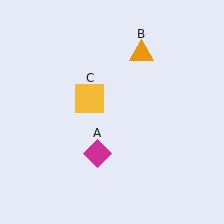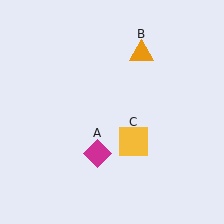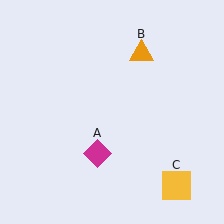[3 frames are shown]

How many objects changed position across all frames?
1 object changed position: yellow square (object C).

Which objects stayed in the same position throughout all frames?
Magenta diamond (object A) and orange triangle (object B) remained stationary.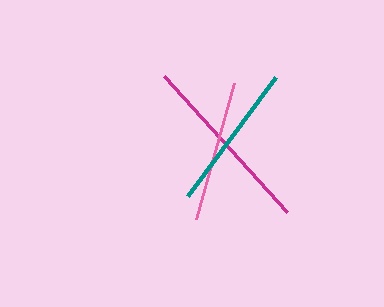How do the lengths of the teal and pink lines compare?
The teal and pink lines are approximately the same length.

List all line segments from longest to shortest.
From longest to shortest: magenta, teal, pink.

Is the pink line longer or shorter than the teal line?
The teal line is longer than the pink line.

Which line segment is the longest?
The magenta line is the longest at approximately 183 pixels.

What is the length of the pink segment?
The pink segment is approximately 142 pixels long.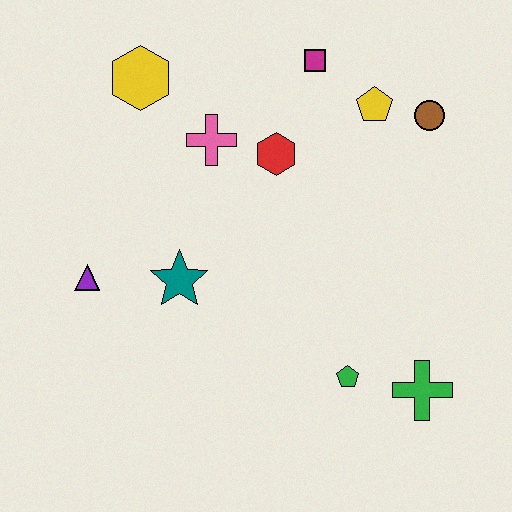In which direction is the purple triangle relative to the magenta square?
The purple triangle is to the left of the magenta square.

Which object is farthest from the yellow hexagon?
The green cross is farthest from the yellow hexagon.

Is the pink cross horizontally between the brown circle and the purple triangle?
Yes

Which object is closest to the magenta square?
The yellow pentagon is closest to the magenta square.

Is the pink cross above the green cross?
Yes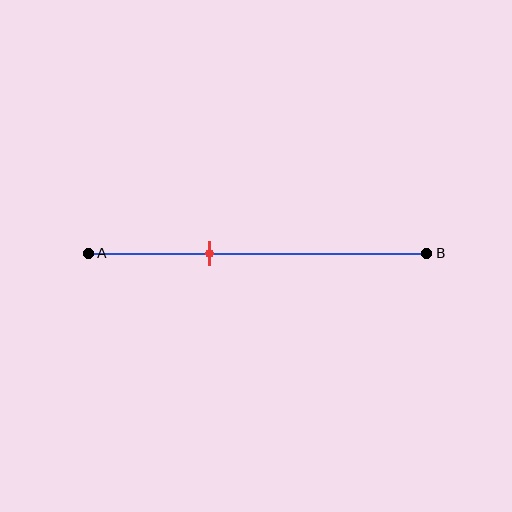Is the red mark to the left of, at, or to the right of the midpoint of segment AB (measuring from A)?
The red mark is to the left of the midpoint of segment AB.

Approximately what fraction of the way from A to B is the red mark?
The red mark is approximately 35% of the way from A to B.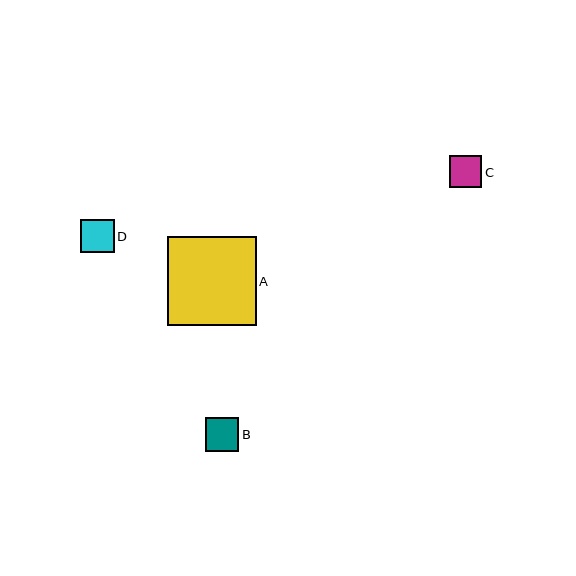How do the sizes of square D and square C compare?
Square D and square C are approximately the same size.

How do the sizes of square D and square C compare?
Square D and square C are approximately the same size.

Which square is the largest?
Square A is the largest with a size of approximately 89 pixels.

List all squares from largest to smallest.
From largest to smallest: A, D, B, C.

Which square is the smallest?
Square C is the smallest with a size of approximately 32 pixels.